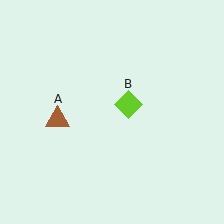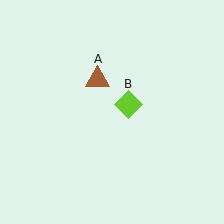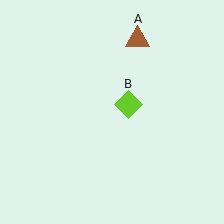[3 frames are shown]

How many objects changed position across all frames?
1 object changed position: brown triangle (object A).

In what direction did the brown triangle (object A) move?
The brown triangle (object A) moved up and to the right.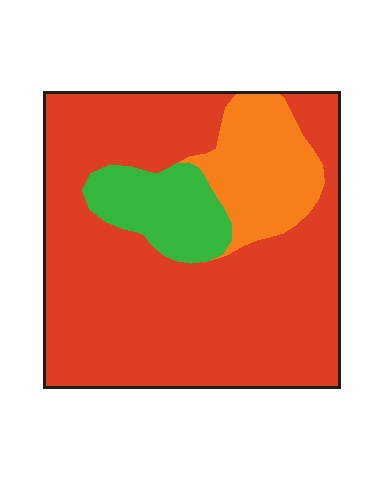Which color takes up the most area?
Red, at roughly 75%.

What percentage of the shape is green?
Green takes up less than a sixth of the shape.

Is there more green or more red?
Red.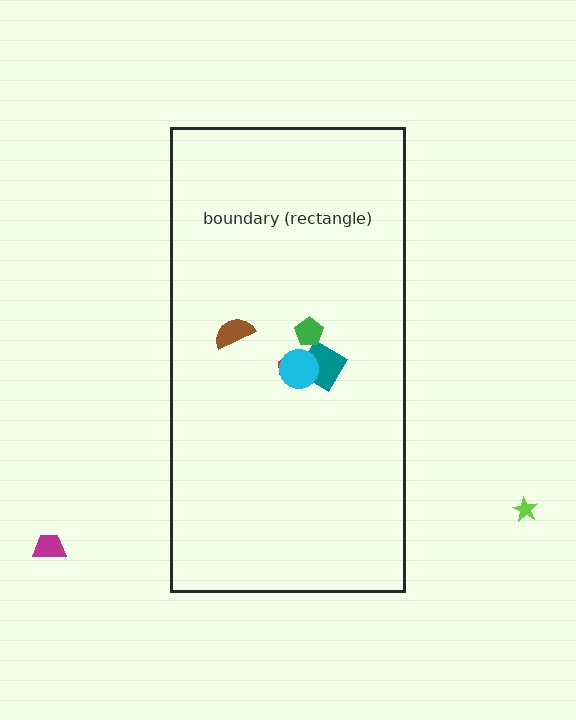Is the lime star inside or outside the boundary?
Outside.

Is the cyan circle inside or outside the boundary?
Inside.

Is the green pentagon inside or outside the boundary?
Inside.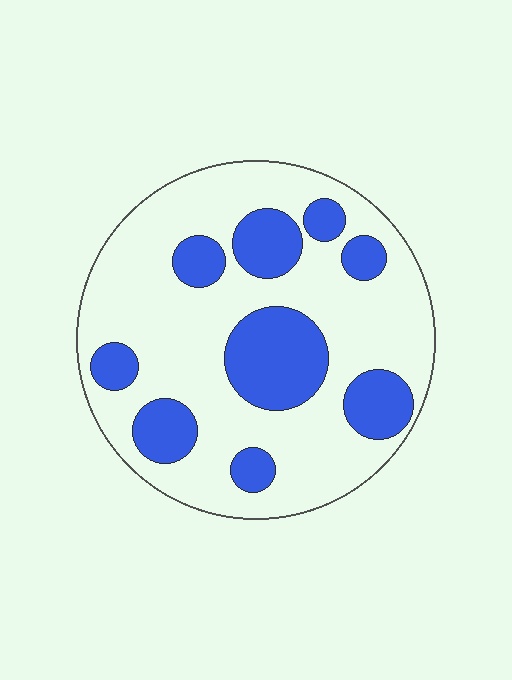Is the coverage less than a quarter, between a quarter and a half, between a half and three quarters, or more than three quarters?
Between a quarter and a half.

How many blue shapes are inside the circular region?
9.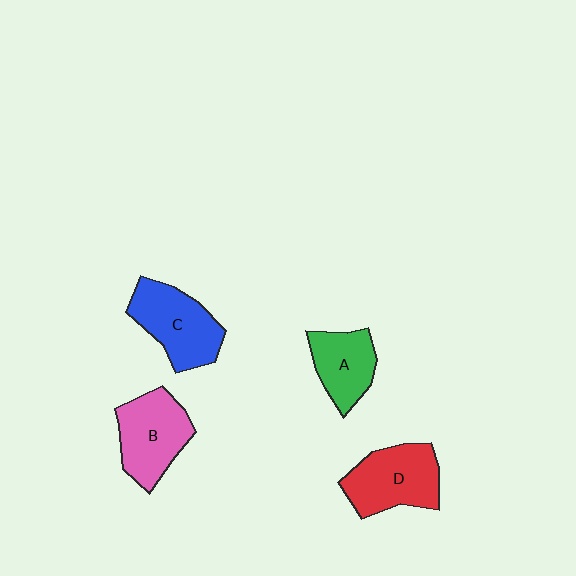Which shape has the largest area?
Shape D (red).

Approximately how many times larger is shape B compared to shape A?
Approximately 1.3 times.